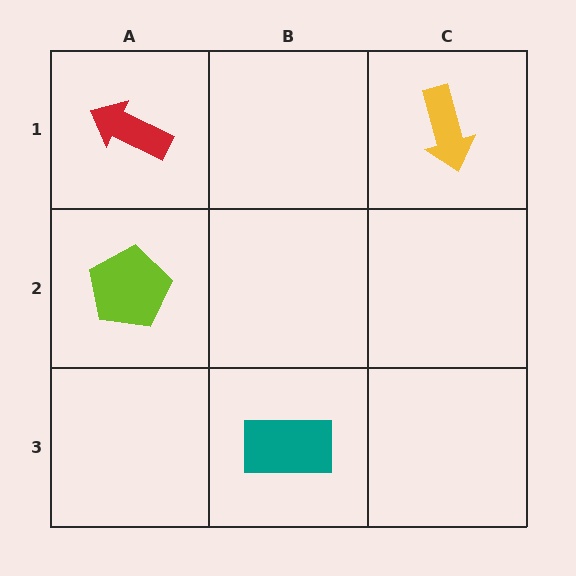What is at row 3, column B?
A teal rectangle.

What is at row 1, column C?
A yellow arrow.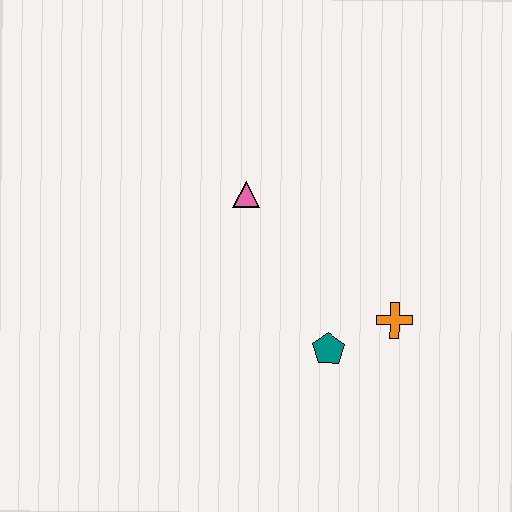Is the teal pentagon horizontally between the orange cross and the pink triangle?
Yes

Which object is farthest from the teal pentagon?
The pink triangle is farthest from the teal pentagon.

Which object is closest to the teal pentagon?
The orange cross is closest to the teal pentagon.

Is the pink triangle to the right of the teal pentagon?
No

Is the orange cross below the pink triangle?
Yes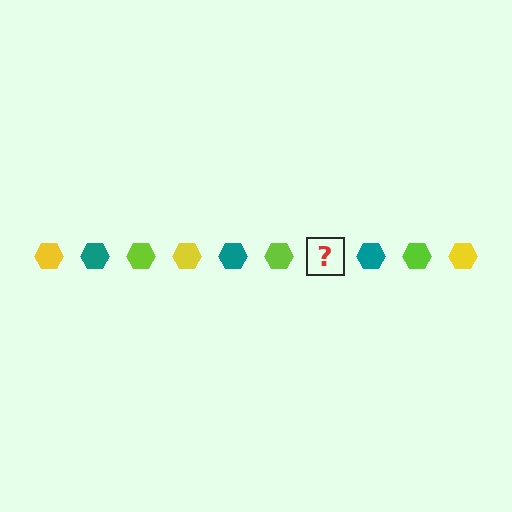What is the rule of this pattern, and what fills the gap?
The rule is that the pattern cycles through yellow, teal, lime hexagons. The gap should be filled with a yellow hexagon.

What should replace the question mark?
The question mark should be replaced with a yellow hexagon.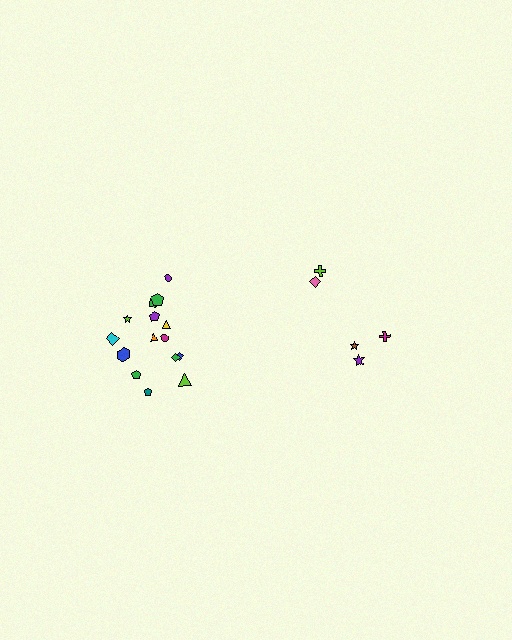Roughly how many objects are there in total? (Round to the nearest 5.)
Roughly 20 objects in total.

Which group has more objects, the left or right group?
The left group.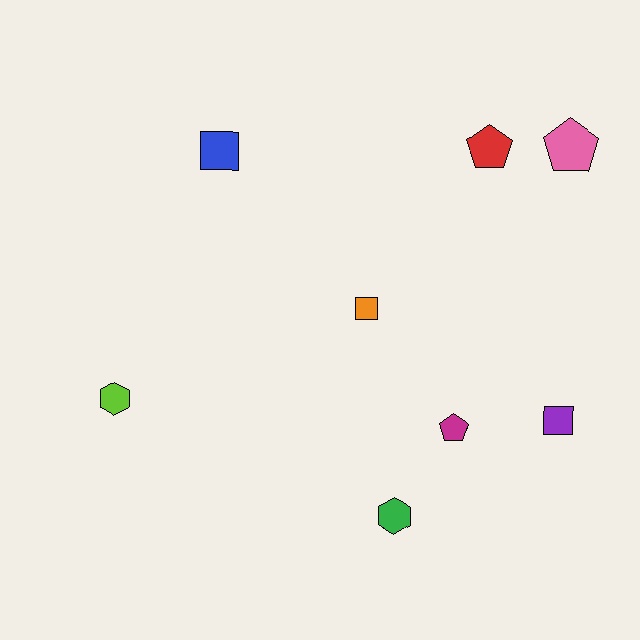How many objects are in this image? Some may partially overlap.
There are 8 objects.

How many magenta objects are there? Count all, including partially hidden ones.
There is 1 magenta object.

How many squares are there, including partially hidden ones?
There are 3 squares.